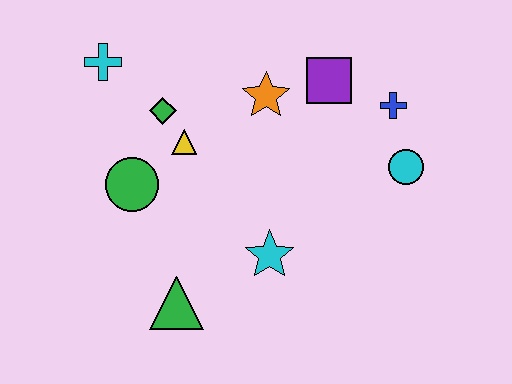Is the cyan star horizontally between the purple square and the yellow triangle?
Yes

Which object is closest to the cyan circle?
The blue cross is closest to the cyan circle.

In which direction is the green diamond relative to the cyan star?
The green diamond is above the cyan star.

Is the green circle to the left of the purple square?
Yes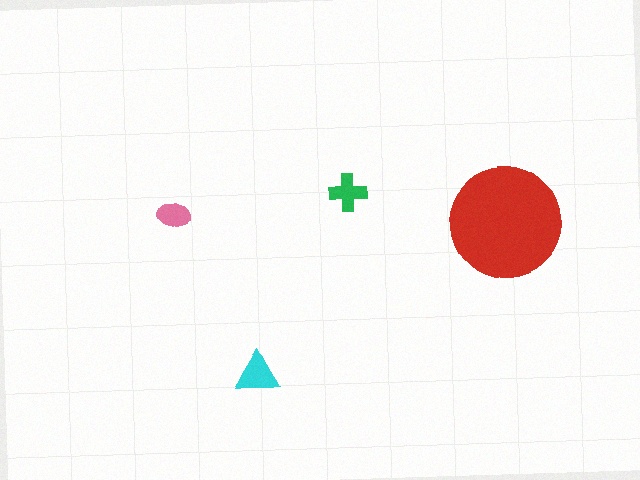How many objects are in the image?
There are 4 objects in the image.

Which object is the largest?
The red circle.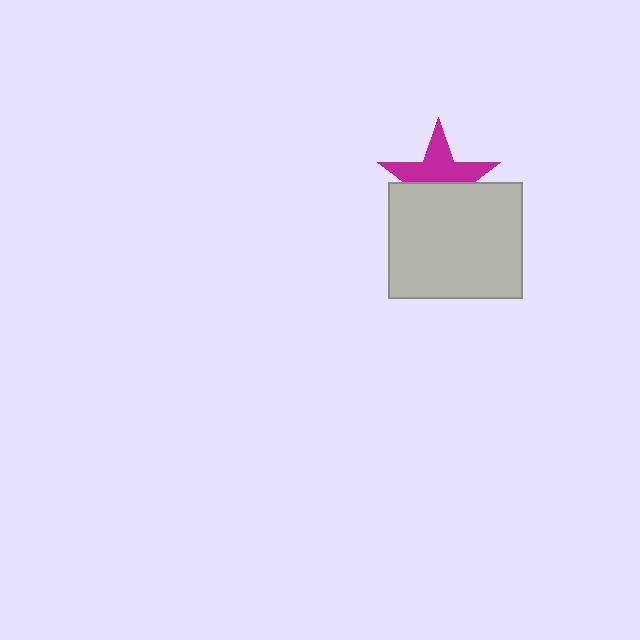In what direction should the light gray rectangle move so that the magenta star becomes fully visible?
The light gray rectangle should move down. That is the shortest direction to clear the overlap and leave the magenta star fully visible.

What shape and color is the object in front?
The object in front is a light gray rectangle.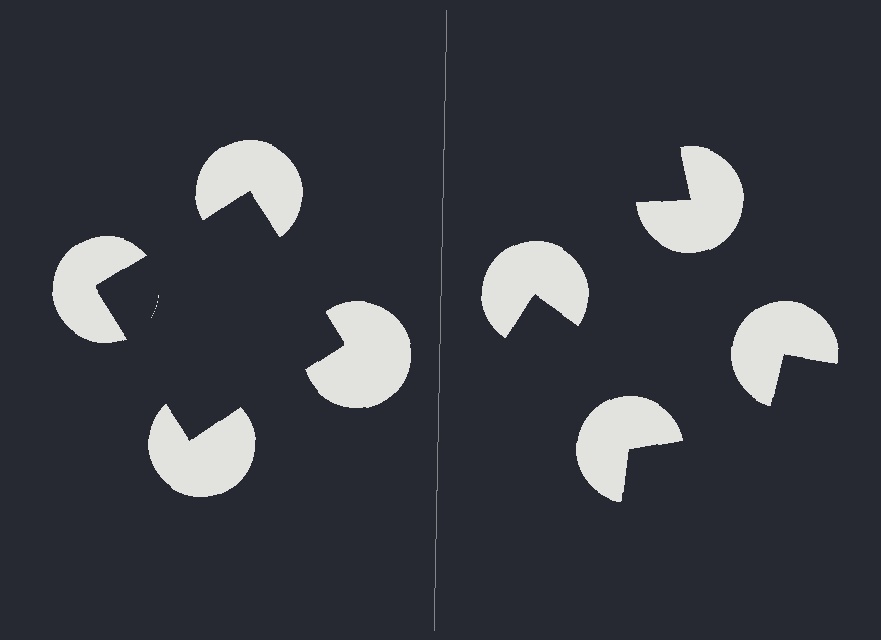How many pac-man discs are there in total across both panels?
8 — 4 on each side.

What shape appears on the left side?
An illusory square.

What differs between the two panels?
The pac-man discs are positioned identically on both sides; only the wedge orientations differ. On the left they align to a square; on the right they are misaligned.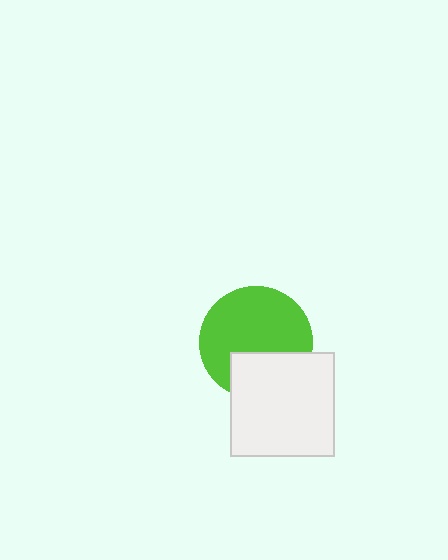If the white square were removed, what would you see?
You would see the complete lime circle.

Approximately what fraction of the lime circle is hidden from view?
Roughly 32% of the lime circle is hidden behind the white square.